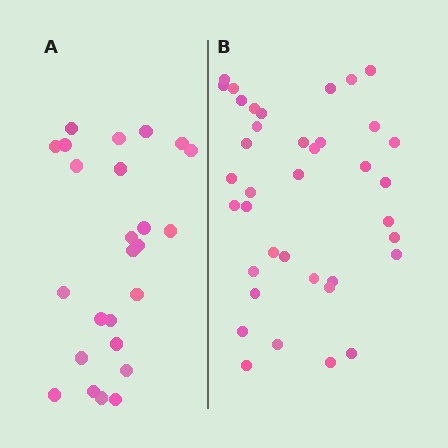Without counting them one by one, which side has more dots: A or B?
Region B (the right region) has more dots.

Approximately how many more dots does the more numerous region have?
Region B has approximately 15 more dots than region A.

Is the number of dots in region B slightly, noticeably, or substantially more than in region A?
Region B has substantially more. The ratio is roughly 1.5 to 1.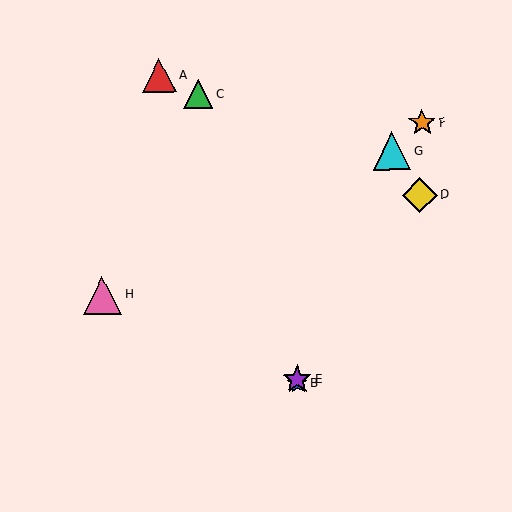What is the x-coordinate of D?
Object D is at x≈420.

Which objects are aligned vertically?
Objects B, E are aligned vertically.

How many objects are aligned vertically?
2 objects (B, E) are aligned vertically.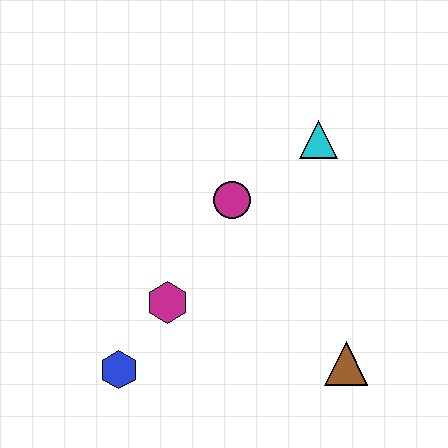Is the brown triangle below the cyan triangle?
Yes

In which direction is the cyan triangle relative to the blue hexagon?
The cyan triangle is above the blue hexagon.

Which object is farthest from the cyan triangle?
The blue hexagon is farthest from the cyan triangle.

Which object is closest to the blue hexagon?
The magenta hexagon is closest to the blue hexagon.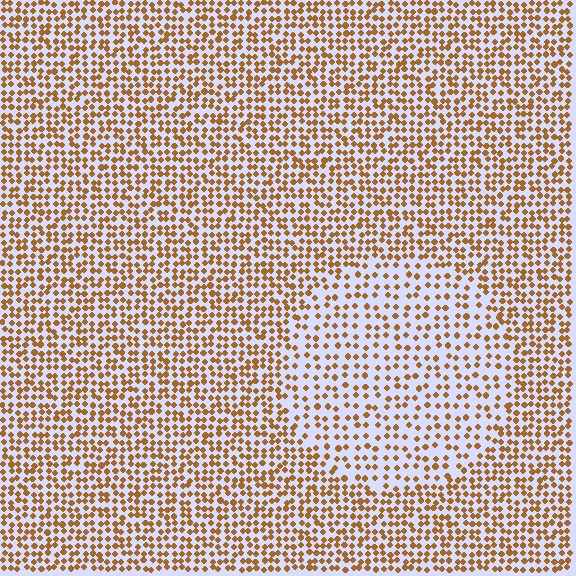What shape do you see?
I see a circle.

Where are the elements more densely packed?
The elements are more densely packed outside the circle boundary.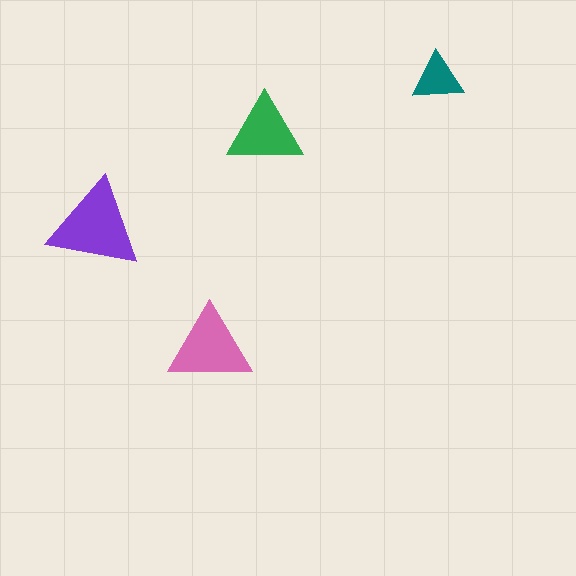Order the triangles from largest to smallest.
the purple one, the pink one, the green one, the teal one.